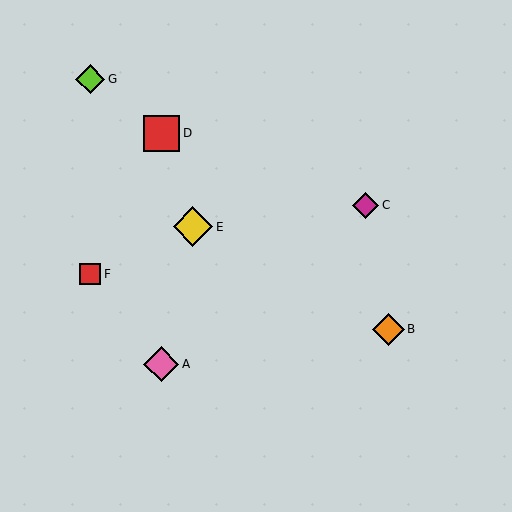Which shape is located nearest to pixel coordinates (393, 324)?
The orange diamond (labeled B) at (388, 329) is nearest to that location.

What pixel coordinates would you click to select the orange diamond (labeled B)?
Click at (388, 329) to select the orange diamond B.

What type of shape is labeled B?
Shape B is an orange diamond.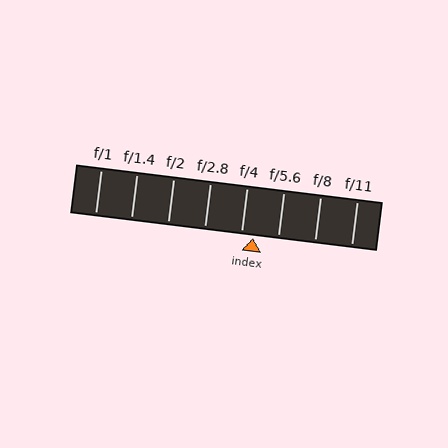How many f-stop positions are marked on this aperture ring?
There are 8 f-stop positions marked.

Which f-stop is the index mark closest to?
The index mark is closest to f/4.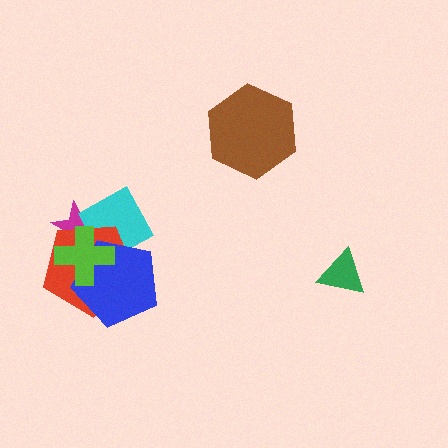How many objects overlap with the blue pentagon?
3 objects overlap with the blue pentagon.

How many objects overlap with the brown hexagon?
0 objects overlap with the brown hexagon.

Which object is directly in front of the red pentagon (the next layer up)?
The blue pentagon is directly in front of the red pentagon.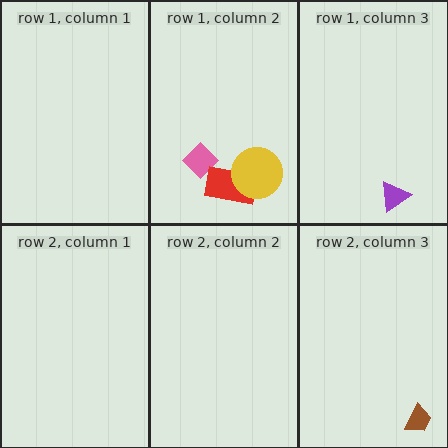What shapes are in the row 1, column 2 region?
The pink diamond, the red rectangle, the yellow circle.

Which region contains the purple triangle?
The row 1, column 3 region.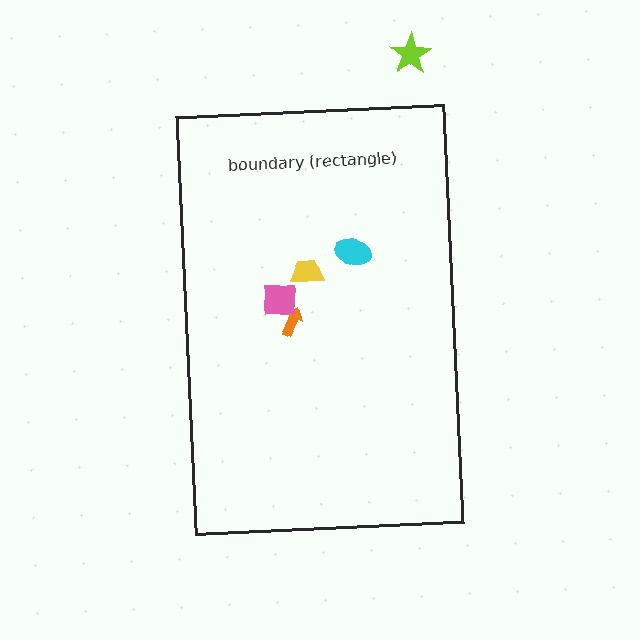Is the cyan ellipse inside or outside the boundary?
Inside.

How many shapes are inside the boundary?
4 inside, 1 outside.